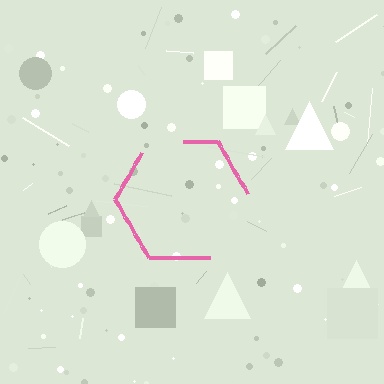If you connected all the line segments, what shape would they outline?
They would outline a hexagon.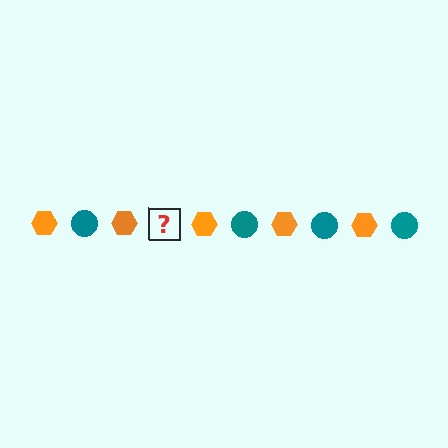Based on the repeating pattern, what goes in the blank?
The blank should be a teal circle.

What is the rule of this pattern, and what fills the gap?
The rule is that the pattern alternates between orange hexagon and teal circle. The gap should be filled with a teal circle.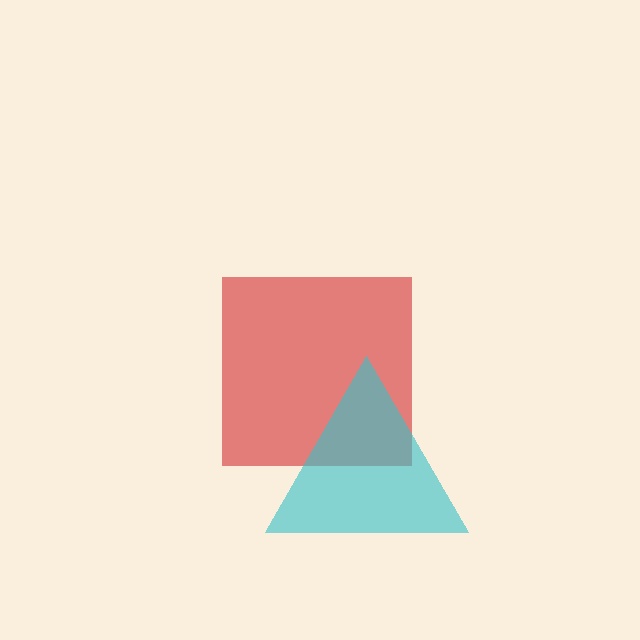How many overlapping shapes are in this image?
There are 2 overlapping shapes in the image.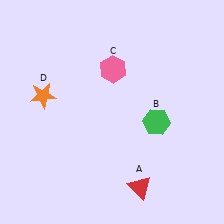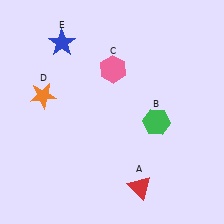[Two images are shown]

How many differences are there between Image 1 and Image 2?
There is 1 difference between the two images.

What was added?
A blue star (E) was added in Image 2.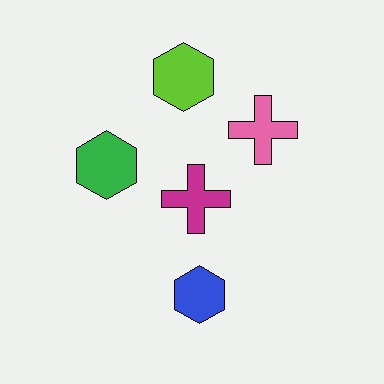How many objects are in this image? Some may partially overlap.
There are 5 objects.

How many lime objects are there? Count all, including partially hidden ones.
There is 1 lime object.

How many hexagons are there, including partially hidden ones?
There are 3 hexagons.